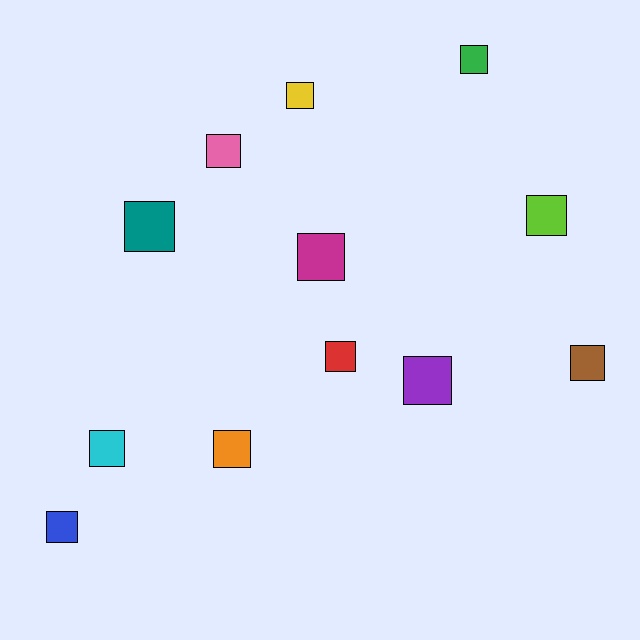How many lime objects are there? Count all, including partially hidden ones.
There is 1 lime object.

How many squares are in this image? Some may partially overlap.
There are 12 squares.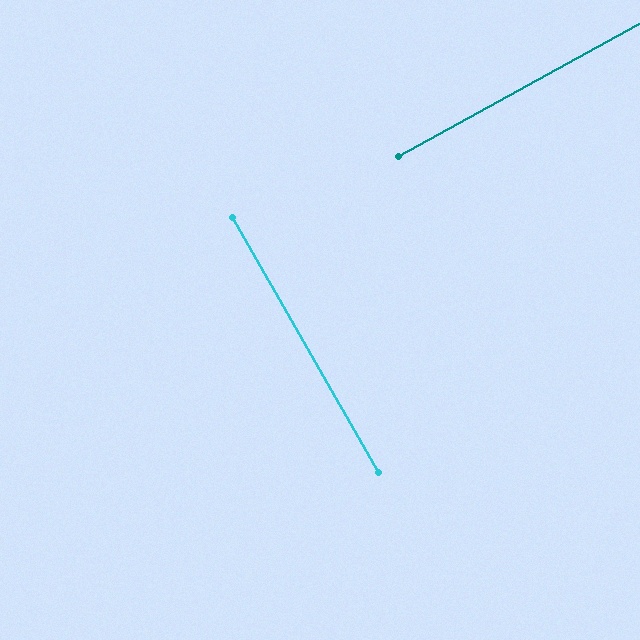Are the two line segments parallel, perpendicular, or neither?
Perpendicular — they meet at approximately 89°.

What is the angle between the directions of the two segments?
Approximately 89 degrees.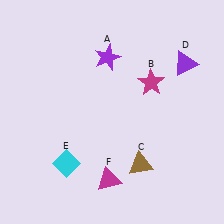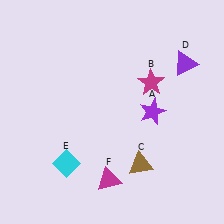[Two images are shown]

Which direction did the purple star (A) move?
The purple star (A) moved down.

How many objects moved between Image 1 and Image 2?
1 object moved between the two images.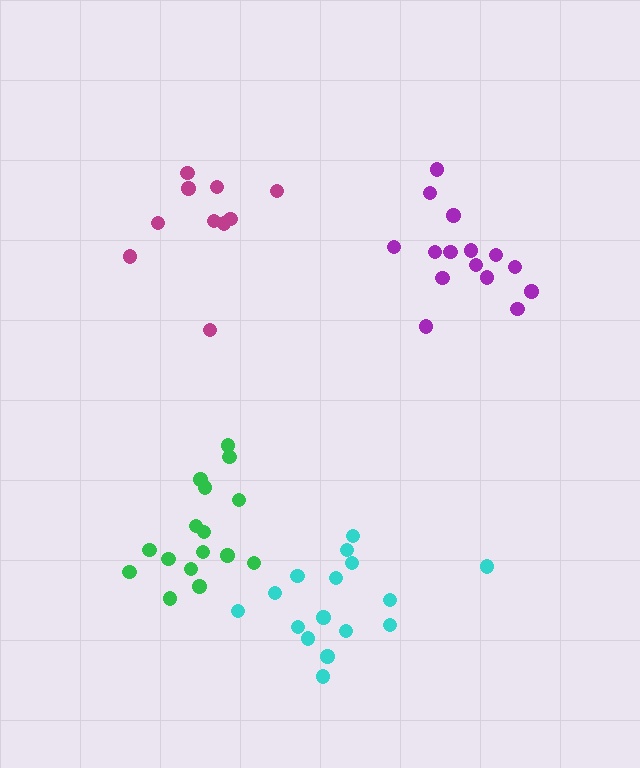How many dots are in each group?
Group 1: 16 dots, Group 2: 15 dots, Group 3: 10 dots, Group 4: 16 dots (57 total).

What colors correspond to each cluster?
The clusters are colored: green, purple, magenta, cyan.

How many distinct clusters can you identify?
There are 4 distinct clusters.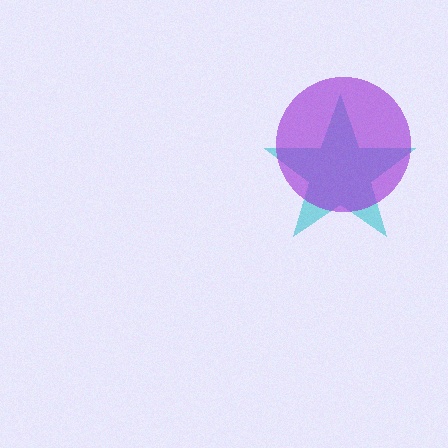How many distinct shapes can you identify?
There are 2 distinct shapes: a cyan star, a purple circle.